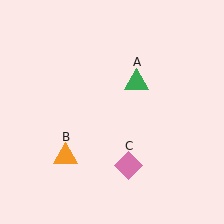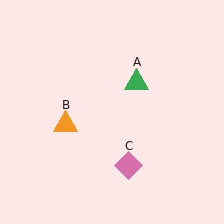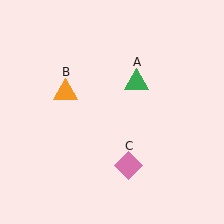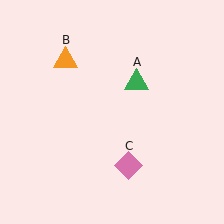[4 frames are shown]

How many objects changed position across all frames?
1 object changed position: orange triangle (object B).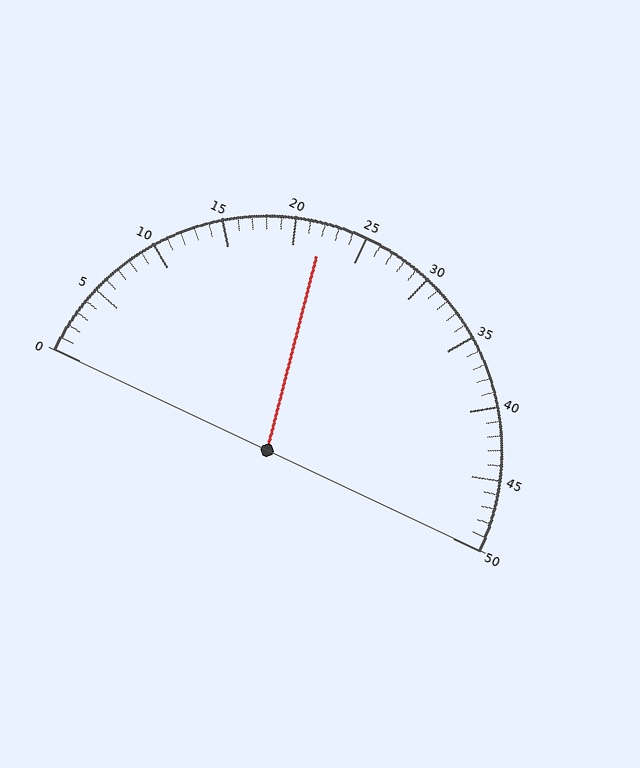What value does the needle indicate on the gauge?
The needle indicates approximately 22.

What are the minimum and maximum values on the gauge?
The gauge ranges from 0 to 50.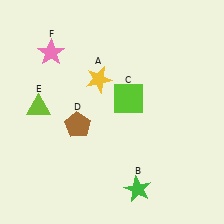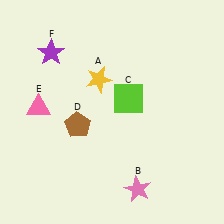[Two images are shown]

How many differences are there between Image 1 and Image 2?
There are 3 differences between the two images.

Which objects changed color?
B changed from green to pink. E changed from lime to pink. F changed from pink to purple.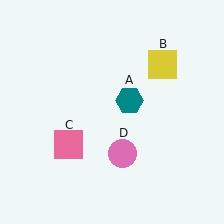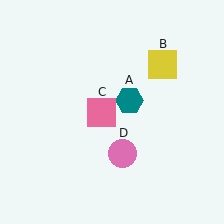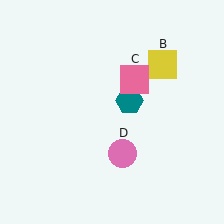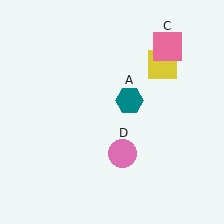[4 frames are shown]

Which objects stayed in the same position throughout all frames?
Teal hexagon (object A) and yellow square (object B) and pink circle (object D) remained stationary.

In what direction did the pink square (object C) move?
The pink square (object C) moved up and to the right.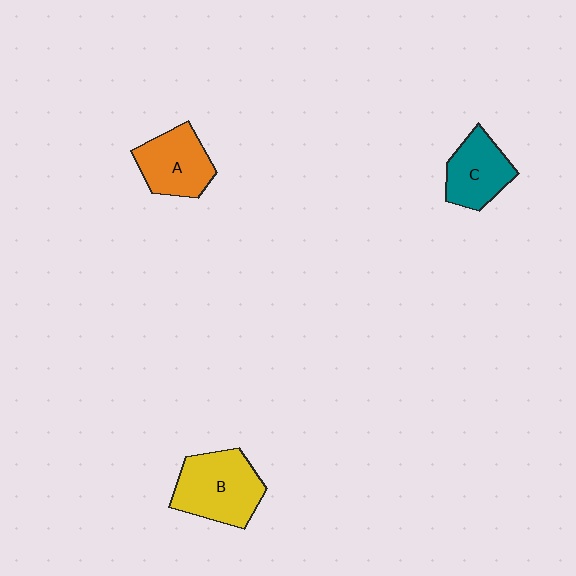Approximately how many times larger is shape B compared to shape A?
Approximately 1.3 times.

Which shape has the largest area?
Shape B (yellow).